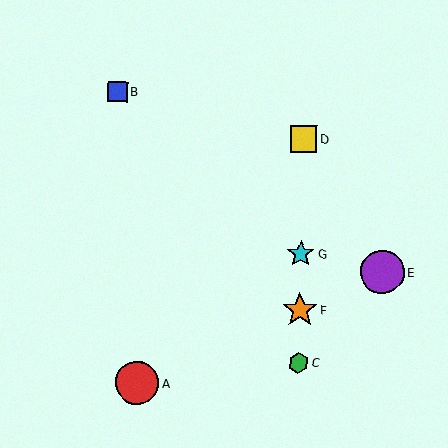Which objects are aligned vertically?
Objects C, D, F, G are aligned vertically.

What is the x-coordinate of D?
Object D is at x≈304.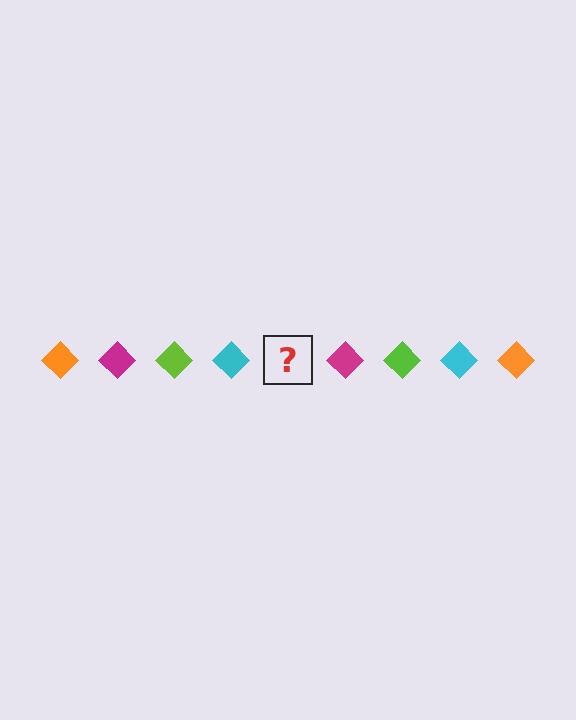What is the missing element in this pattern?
The missing element is an orange diamond.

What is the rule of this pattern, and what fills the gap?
The rule is that the pattern cycles through orange, magenta, lime, cyan diamonds. The gap should be filled with an orange diamond.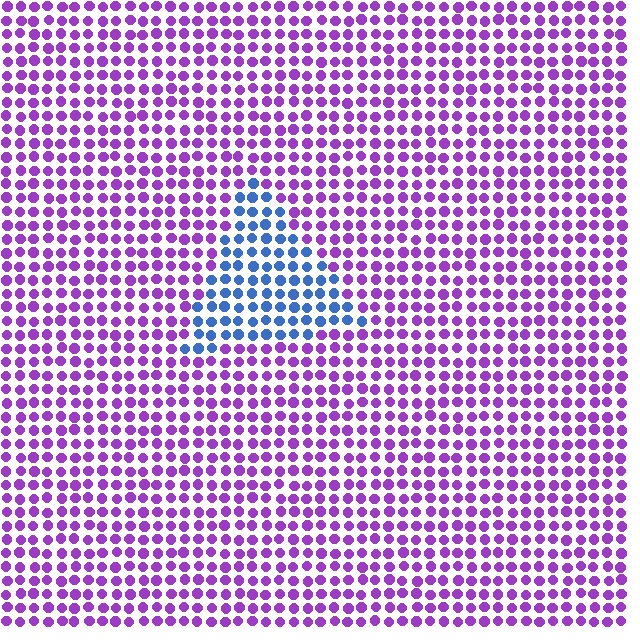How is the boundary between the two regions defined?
The boundary is defined purely by a slight shift in hue (about 66 degrees). Spacing, size, and orientation are identical on both sides.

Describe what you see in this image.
The image is filled with small purple elements in a uniform arrangement. A triangle-shaped region is visible where the elements are tinted to a slightly different hue, forming a subtle color boundary.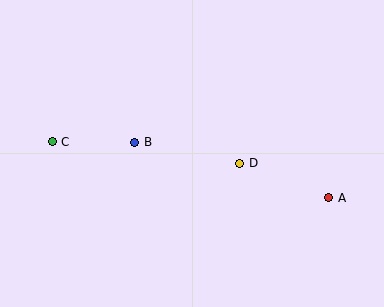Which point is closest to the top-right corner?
Point A is closest to the top-right corner.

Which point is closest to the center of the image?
Point D at (240, 163) is closest to the center.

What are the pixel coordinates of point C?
Point C is at (52, 142).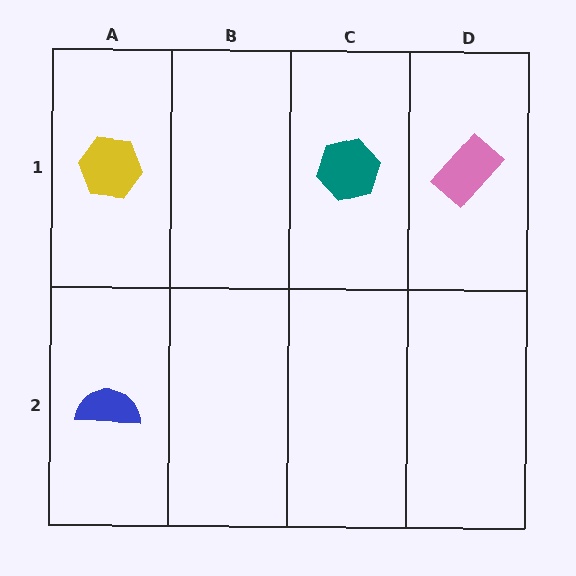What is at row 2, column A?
A blue semicircle.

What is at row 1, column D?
A pink rectangle.